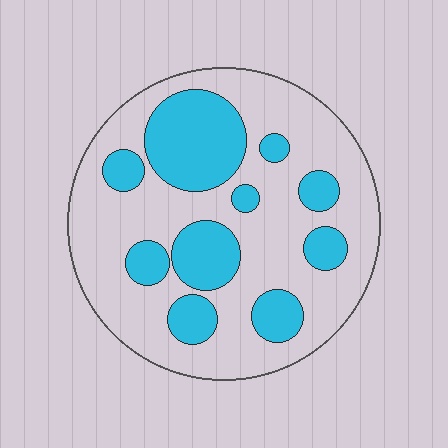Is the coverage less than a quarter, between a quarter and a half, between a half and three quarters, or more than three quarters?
Between a quarter and a half.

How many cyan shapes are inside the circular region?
10.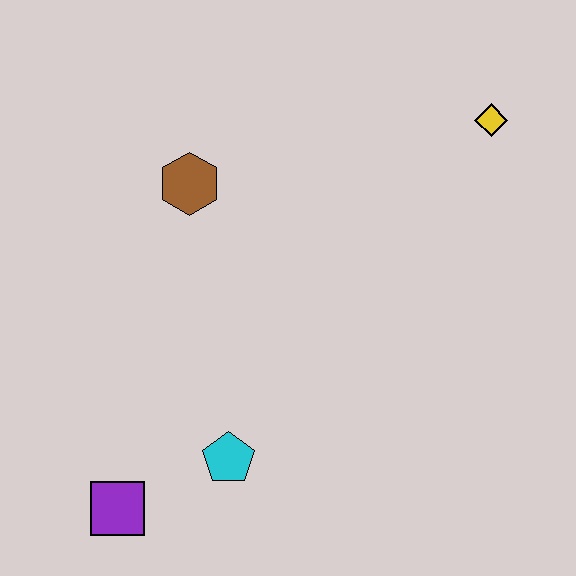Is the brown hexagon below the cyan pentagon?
No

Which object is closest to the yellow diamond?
The brown hexagon is closest to the yellow diamond.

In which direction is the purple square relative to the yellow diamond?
The purple square is below the yellow diamond.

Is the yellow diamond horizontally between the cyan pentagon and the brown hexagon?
No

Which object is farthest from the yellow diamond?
The purple square is farthest from the yellow diamond.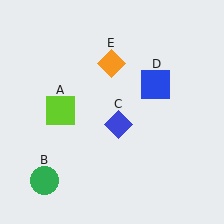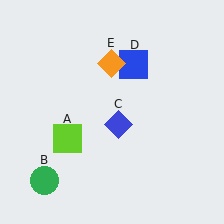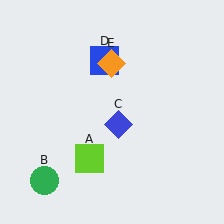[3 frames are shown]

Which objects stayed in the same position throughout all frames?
Green circle (object B) and blue diamond (object C) and orange diamond (object E) remained stationary.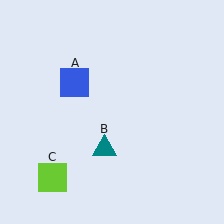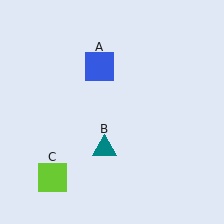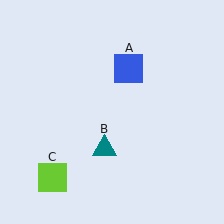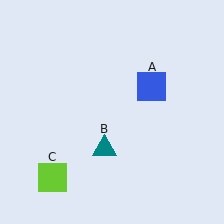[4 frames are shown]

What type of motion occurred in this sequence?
The blue square (object A) rotated clockwise around the center of the scene.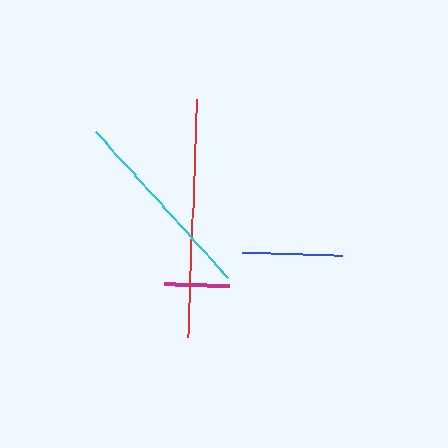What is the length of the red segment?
The red segment is approximately 238 pixels long.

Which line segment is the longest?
The red line is the longest at approximately 238 pixels.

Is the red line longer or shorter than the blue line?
The red line is longer than the blue line.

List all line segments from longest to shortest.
From longest to shortest: red, cyan, blue, magenta.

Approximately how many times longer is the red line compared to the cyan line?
The red line is approximately 1.2 times the length of the cyan line.